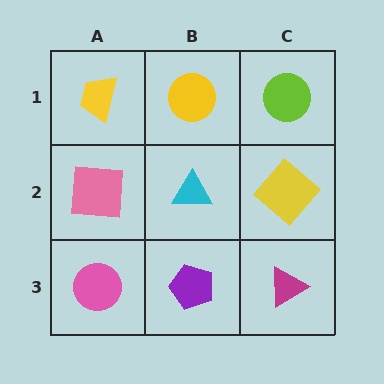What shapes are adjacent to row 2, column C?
A lime circle (row 1, column C), a magenta triangle (row 3, column C), a cyan triangle (row 2, column B).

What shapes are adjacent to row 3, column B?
A cyan triangle (row 2, column B), a pink circle (row 3, column A), a magenta triangle (row 3, column C).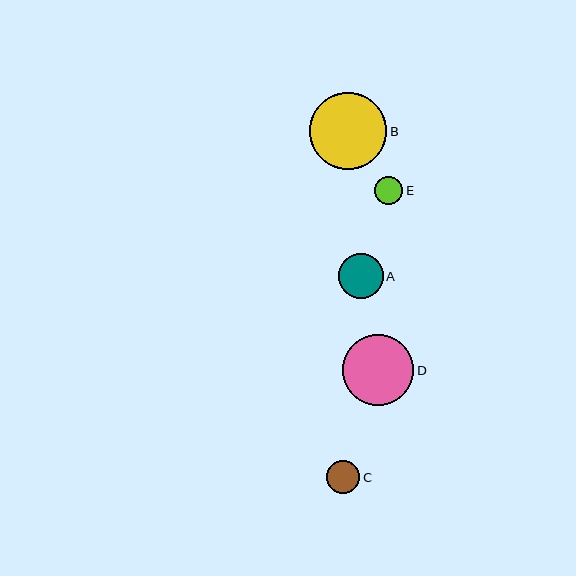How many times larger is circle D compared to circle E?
Circle D is approximately 2.5 times the size of circle E.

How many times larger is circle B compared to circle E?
Circle B is approximately 2.8 times the size of circle E.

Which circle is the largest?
Circle B is the largest with a size of approximately 77 pixels.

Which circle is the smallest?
Circle E is the smallest with a size of approximately 28 pixels.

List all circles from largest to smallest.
From largest to smallest: B, D, A, C, E.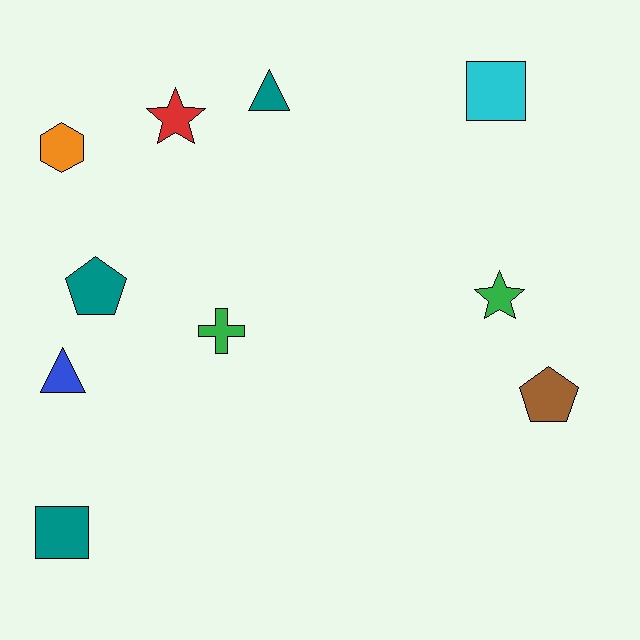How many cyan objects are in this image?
There is 1 cyan object.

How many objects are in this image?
There are 10 objects.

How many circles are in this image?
There are no circles.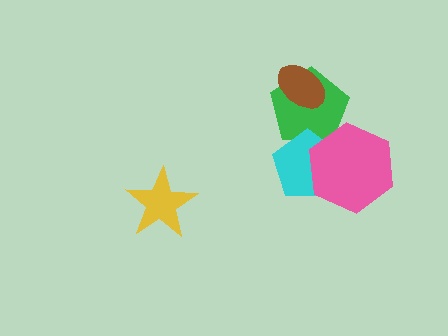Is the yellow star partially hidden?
No, no other shape covers it.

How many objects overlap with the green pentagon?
3 objects overlap with the green pentagon.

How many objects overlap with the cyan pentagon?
2 objects overlap with the cyan pentagon.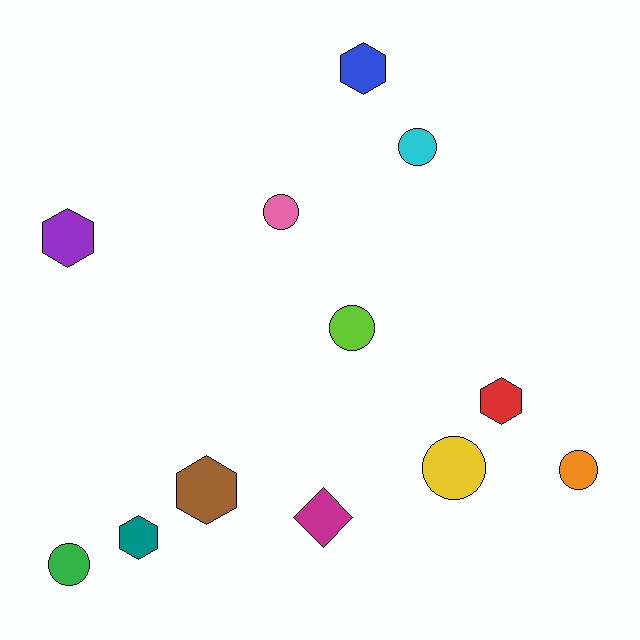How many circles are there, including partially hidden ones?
There are 6 circles.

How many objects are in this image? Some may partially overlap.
There are 12 objects.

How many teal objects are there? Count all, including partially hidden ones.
There is 1 teal object.